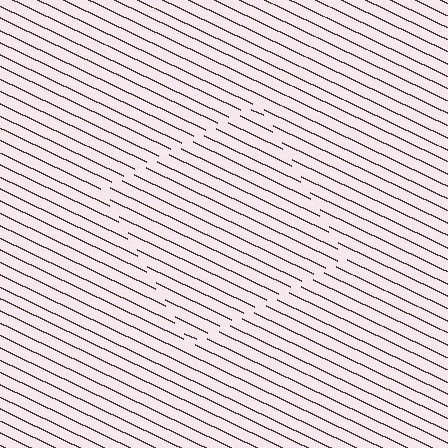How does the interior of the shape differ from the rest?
The interior of the shape contains the same grating, shifted by half a period — the contour is defined by the phase discontinuity where line-ends from the inner and outer gratings abut.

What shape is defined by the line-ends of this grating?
An illusory square. The interior of the shape contains the same grating, shifted by half a period — the contour is defined by the phase discontinuity where line-ends from the inner and outer gratings abut.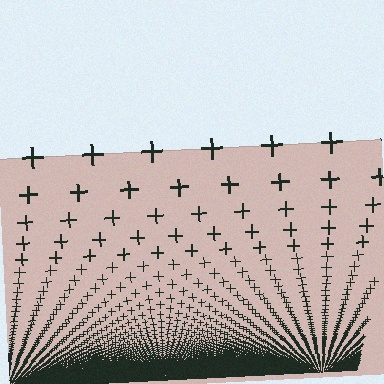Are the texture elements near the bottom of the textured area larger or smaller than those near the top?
Smaller. The gradient is inverted — elements near the bottom are smaller and denser.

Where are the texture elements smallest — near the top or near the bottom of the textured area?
Near the bottom.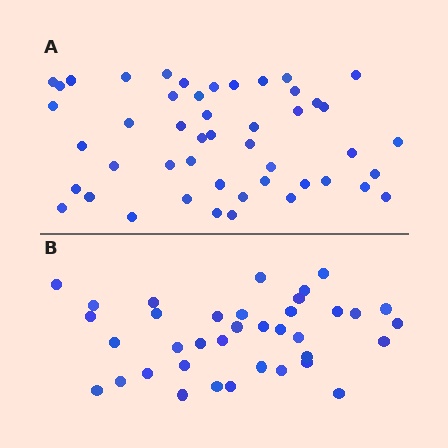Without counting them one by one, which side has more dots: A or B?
Region A (the top region) has more dots.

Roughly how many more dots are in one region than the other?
Region A has roughly 12 or so more dots than region B.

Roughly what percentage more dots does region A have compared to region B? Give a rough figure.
About 30% more.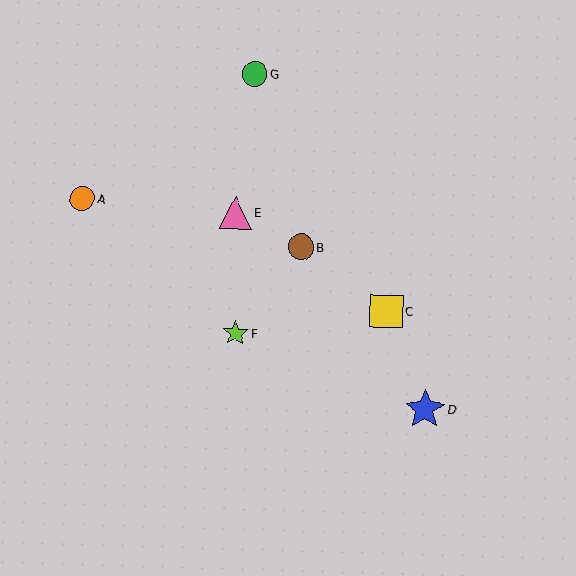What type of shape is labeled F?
Shape F is a lime star.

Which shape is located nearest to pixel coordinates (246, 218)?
The pink triangle (labeled E) at (236, 213) is nearest to that location.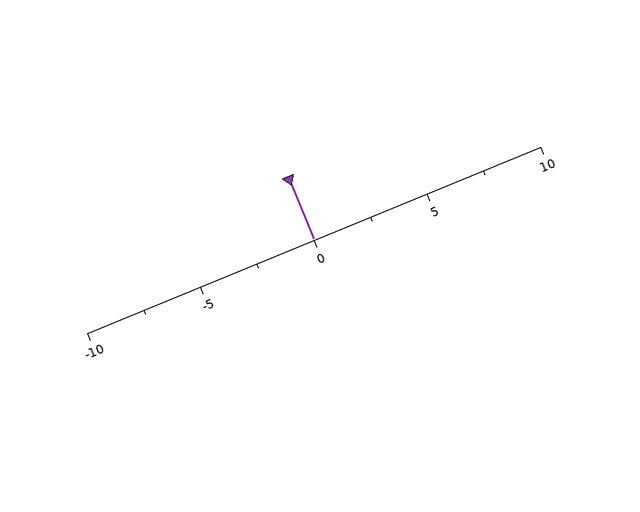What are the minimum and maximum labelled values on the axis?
The axis runs from -10 to 10.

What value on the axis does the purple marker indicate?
The marker indicates approximately 0.